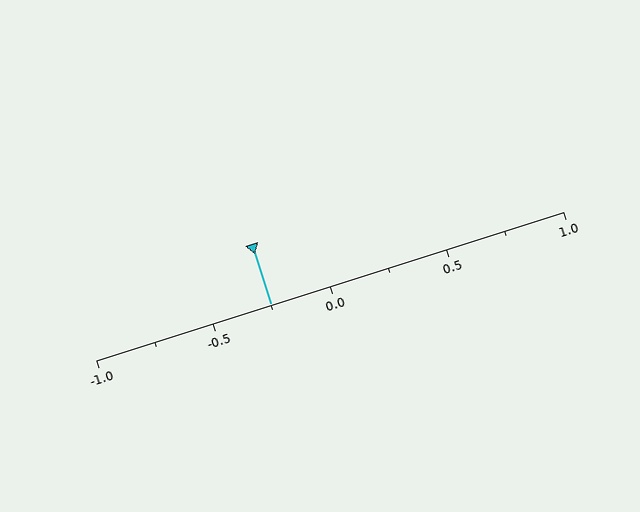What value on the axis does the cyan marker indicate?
The marker indicates approximately -0.25.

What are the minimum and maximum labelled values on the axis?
The axis runs from -1.0 to 1.0.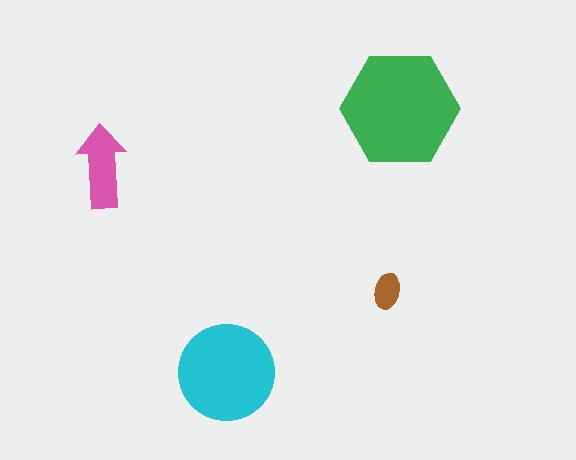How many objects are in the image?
There are 4 objects in the image.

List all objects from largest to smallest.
The green hexagon, the cyan circle, the pink arrow, the brown ellipse.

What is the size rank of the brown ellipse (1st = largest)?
4th.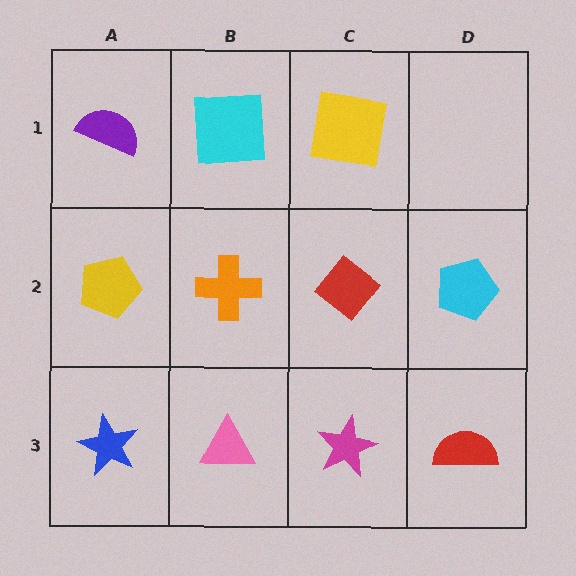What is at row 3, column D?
A red semicircle.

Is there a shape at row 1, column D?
No, that cell is empty.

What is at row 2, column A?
A yellow pentagon.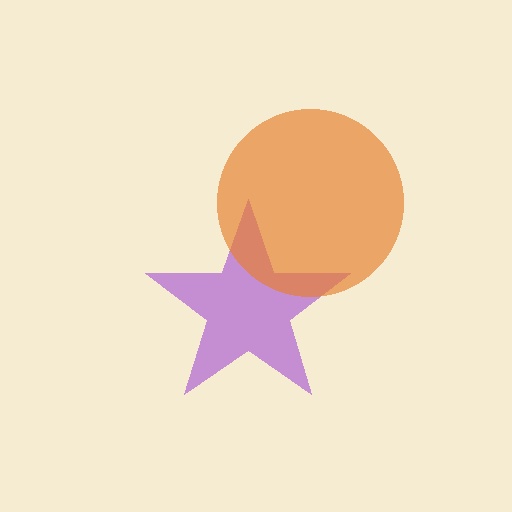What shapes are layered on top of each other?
The layered shapes are: a purple star, an orange circle.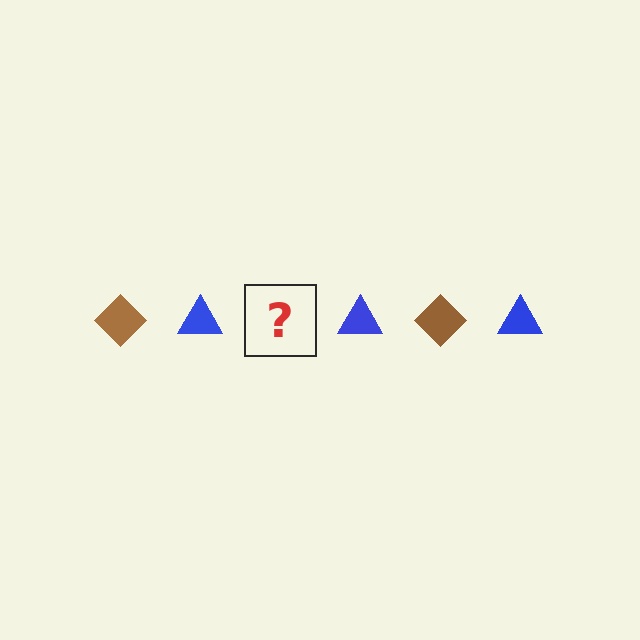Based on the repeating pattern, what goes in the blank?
The blank should be a brown diamond.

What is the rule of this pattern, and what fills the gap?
The rule is that the pattern alternates between brown diamond and blue triangle. The gap should be filled with a brown diamond.